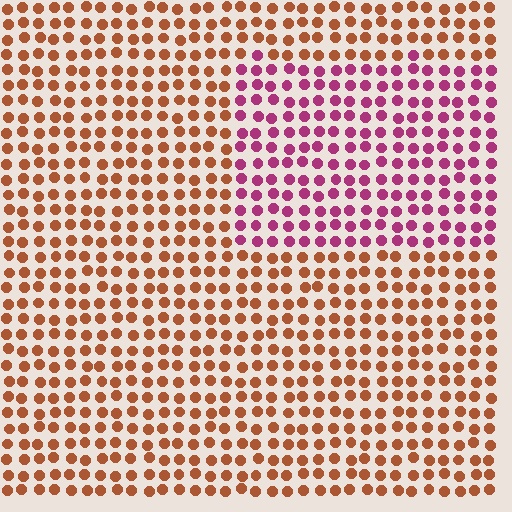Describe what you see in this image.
The image is filled with small brown elements in a uniform arrangement. A rectangle-shaped region is visible where the elements are tinted to a slightly different hue, forming a subtle color boundary.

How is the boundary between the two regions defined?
The boundary is defined purely by a slight shift in hue (about 54 degrees). Spacing, size, and orientation are identical on both sides.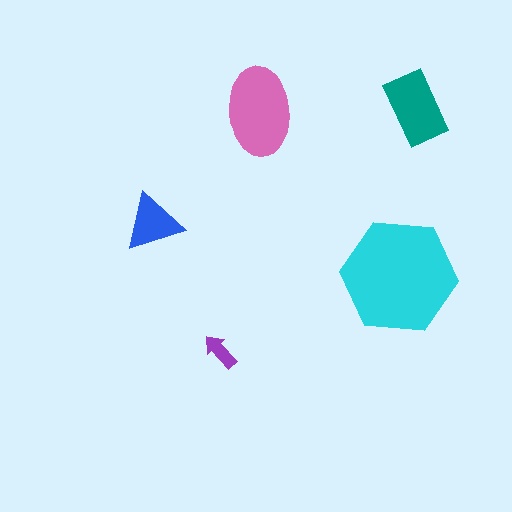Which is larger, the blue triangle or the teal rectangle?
The teal rectangle.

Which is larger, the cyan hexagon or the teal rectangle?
The cyan hexagon.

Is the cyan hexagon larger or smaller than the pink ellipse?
Larger.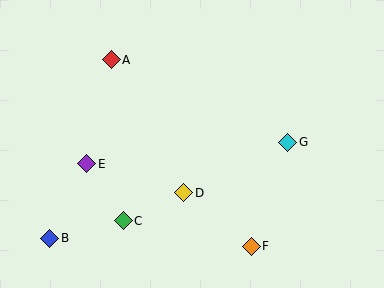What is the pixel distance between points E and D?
The distance between E and D is 101 pixels.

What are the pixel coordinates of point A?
Point A is at (111, 60).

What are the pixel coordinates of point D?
Point D is at (184, 193).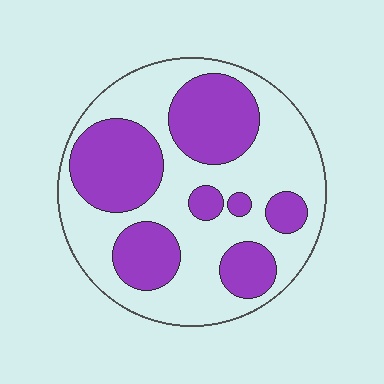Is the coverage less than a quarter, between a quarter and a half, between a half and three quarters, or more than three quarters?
Between a quarter and a half.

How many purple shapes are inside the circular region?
7.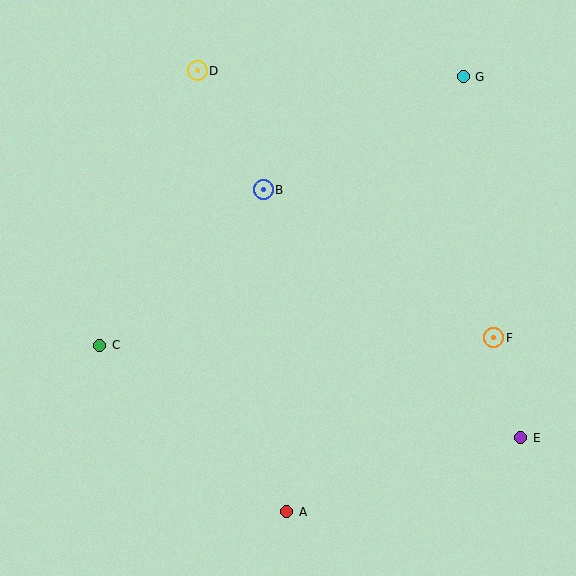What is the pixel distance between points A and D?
The distance between A and D is 450 pixels.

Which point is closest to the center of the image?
Point B at (263, 190) is closest to the center.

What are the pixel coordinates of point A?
Point A is at (287, 512).